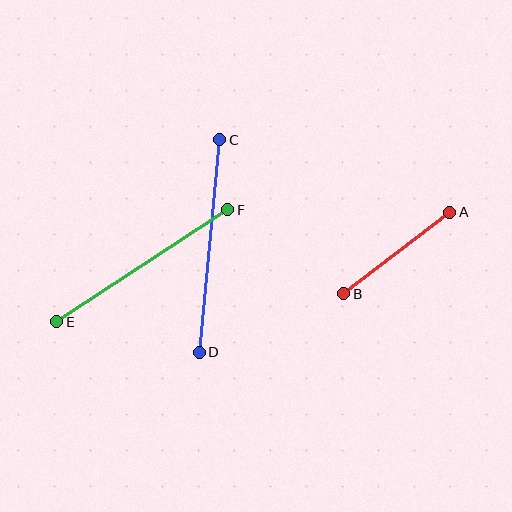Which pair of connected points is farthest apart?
Points C and D are farthest apart.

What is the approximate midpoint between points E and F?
The midpoint is at approximately (142, 266) pixels.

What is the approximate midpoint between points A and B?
The midpoint is at approximately (397, 253) pixels.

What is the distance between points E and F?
The distance is approximately 204 pixels.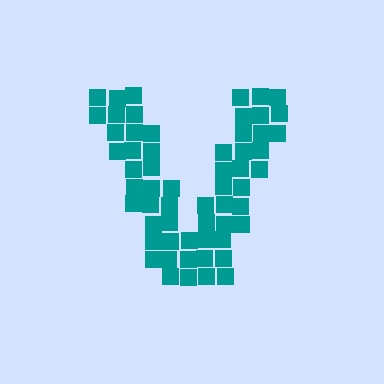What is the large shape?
The large shape is the letter V.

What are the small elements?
The small elements are squares.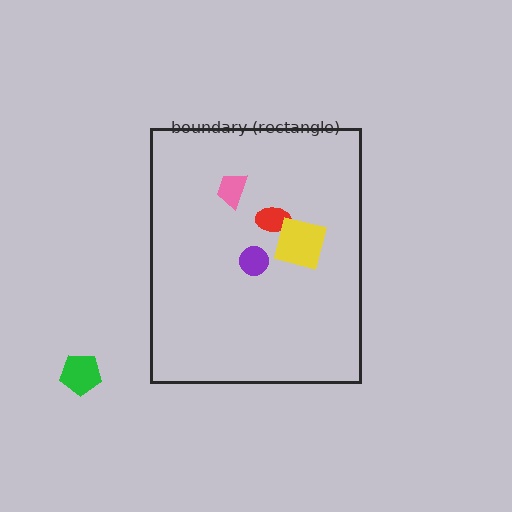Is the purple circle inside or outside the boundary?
Inside.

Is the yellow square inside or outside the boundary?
Inside.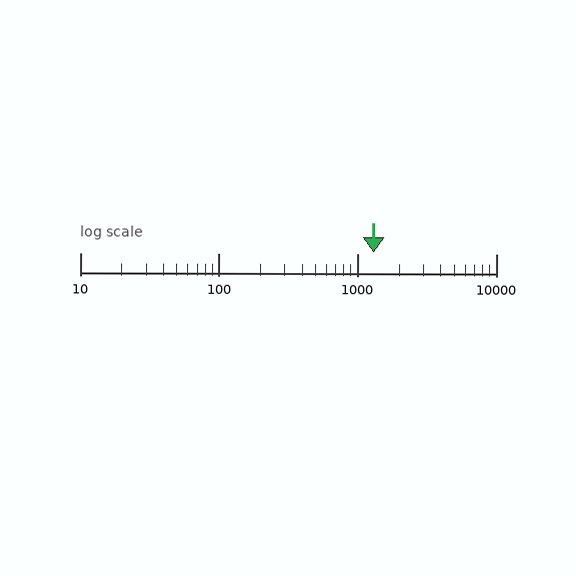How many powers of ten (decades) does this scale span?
The scale spans 3 decades, from 10 to 10000.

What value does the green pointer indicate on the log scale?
The pointer indicates approximately 1300.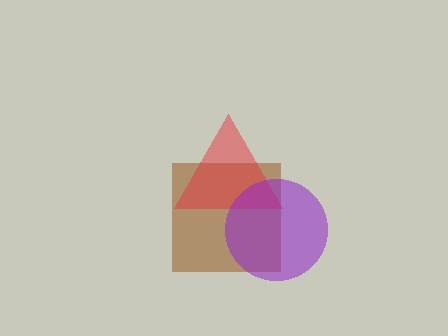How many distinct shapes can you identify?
There are 3 distinct shapes: a brown square, a red triangle, a purple circle.